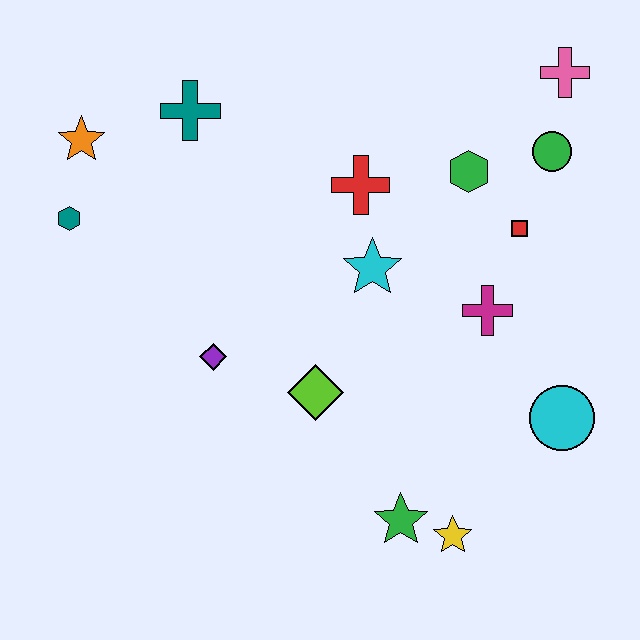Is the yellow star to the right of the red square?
No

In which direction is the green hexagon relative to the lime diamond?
The green hexagon is above the lime diamond.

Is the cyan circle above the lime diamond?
No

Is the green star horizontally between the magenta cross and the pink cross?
No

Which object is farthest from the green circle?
The teal hexagon is farthest from the green circle.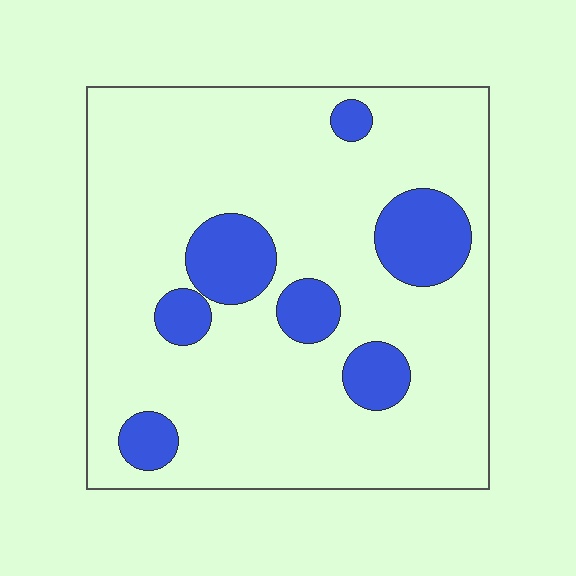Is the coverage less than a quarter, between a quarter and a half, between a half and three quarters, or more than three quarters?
Less than a quarter.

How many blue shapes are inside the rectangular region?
7.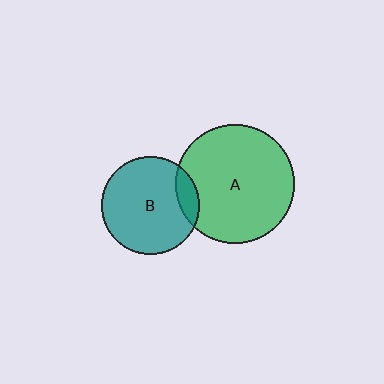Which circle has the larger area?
Circle A (green).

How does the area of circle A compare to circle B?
Approximately 1.5 times.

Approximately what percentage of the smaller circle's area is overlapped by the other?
Approximately 10%.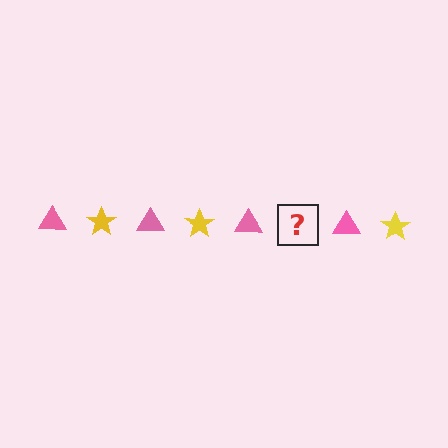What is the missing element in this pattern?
The missing element is a yellow star.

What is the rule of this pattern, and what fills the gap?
The rule is that the pattern alternates between pink triangle and yellow star. The gap should be filled with a yellow star.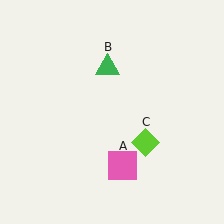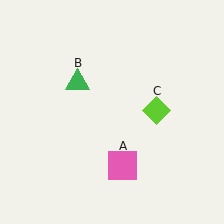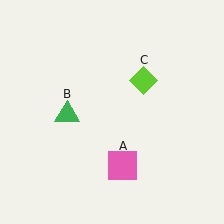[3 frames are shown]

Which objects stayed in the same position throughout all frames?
Pink square (object A) remained stationary.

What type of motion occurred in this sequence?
The green triangle (object B), lime diamond (object C) rotated counterclockwise around the center of the scene.